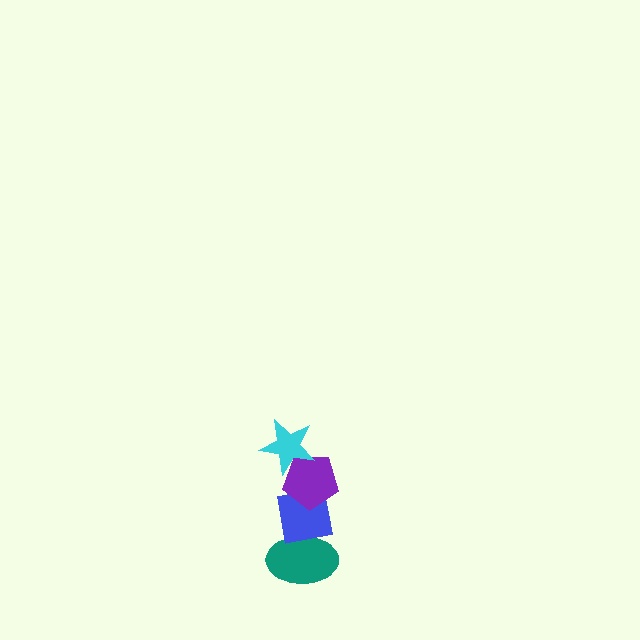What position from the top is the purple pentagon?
The purple pentagon is 2nd from the top.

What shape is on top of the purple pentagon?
The cyan star is on top of the purple pentagon.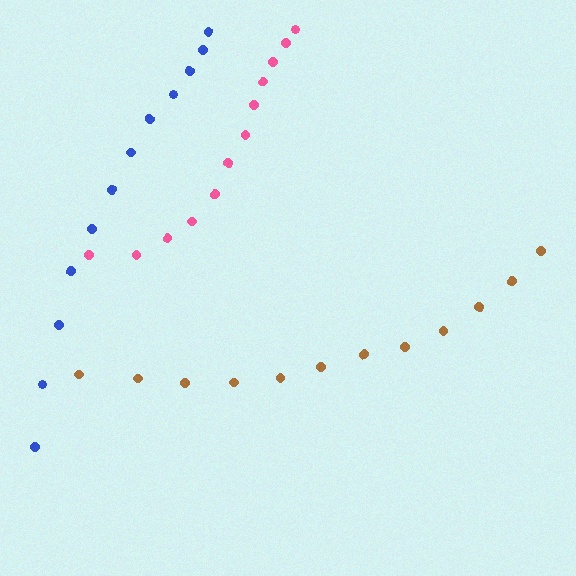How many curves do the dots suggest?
There are 3 distinct paths.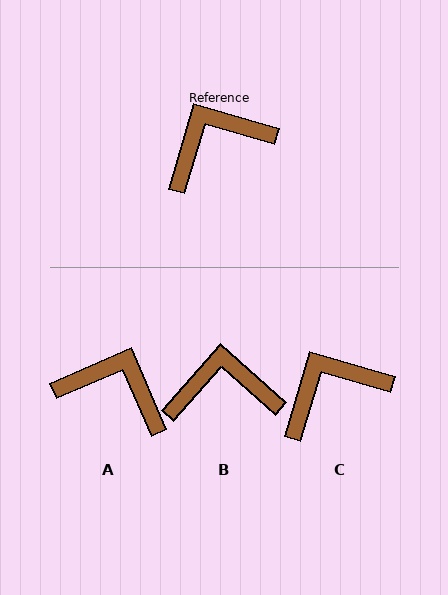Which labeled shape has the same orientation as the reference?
C.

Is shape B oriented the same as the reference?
No, it is off by about 25 degrees.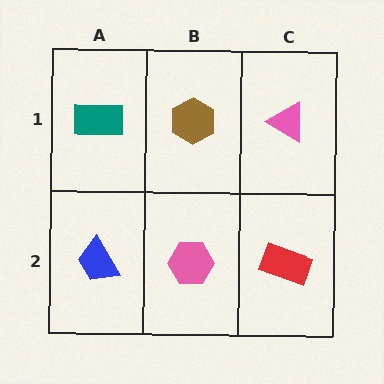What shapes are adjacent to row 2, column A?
A teal rectangle (row 1, column A), a pink hexagon (row 2, column B).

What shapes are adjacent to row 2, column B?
A brown hexagon (row 1, column B), a blue trapezoid (row 2, column A), a red rectangle (row 2, column C).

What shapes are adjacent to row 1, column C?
A red rectangle (row 2, column C), a brown hexagon (row 1, column B).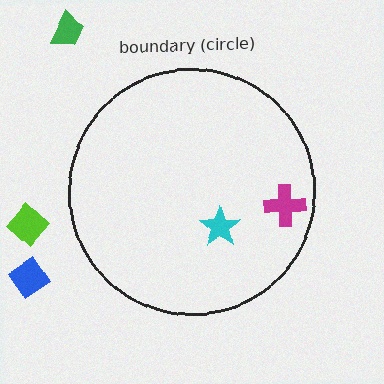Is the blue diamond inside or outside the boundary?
Outside.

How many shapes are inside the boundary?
2 inside, 3 outside.